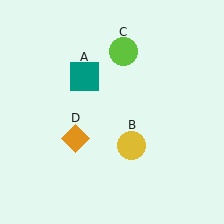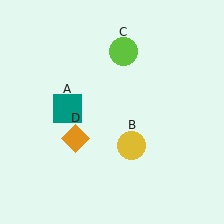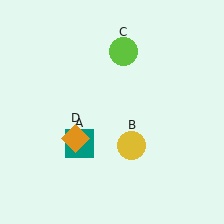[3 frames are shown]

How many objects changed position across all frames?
1 object changed position: teal square (object A).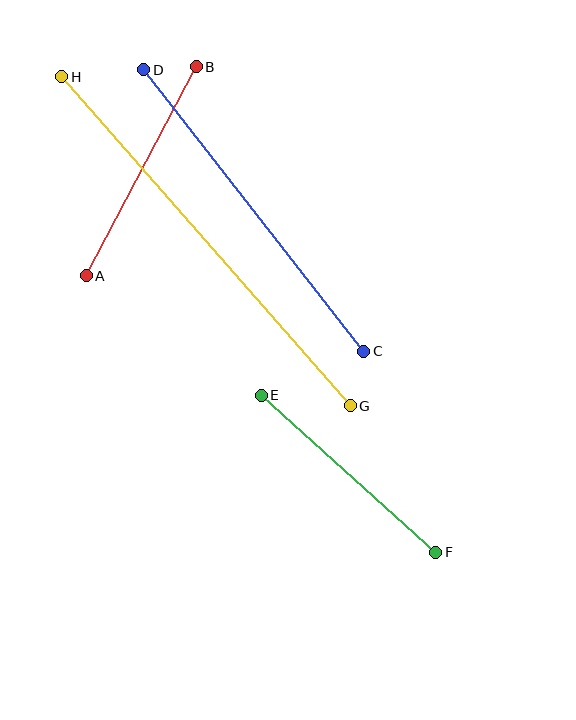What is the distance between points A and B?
The distance is approximately 236 pixels.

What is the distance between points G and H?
The distance is approximately 438 pixels.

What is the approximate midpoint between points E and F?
The midpoint is at approximately (348, 474) pixels.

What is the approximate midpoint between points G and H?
The midpoint is at approximately (206, 241) pixels.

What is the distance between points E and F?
The distance is approximately 235 pixels.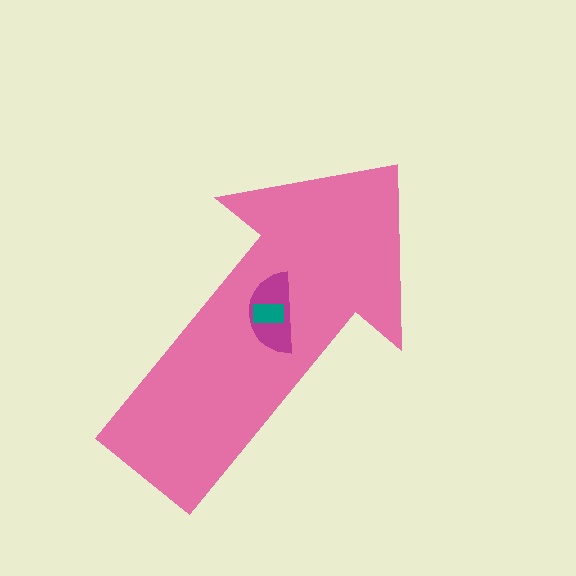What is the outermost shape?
The pink arrow.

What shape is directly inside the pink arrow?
The magenta semicircle.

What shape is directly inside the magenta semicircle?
The teal rectangle.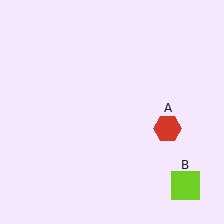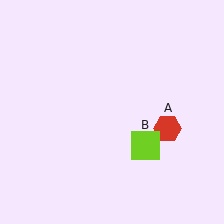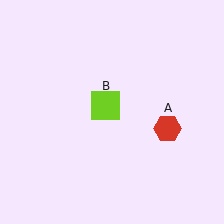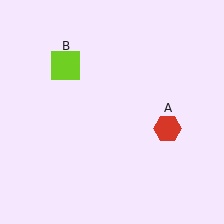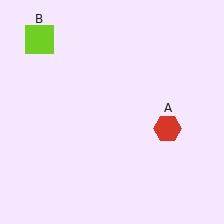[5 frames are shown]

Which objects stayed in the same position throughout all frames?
Red hexagon (object A) remained stationary.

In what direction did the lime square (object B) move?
The lime square (object B) moved up and to the left.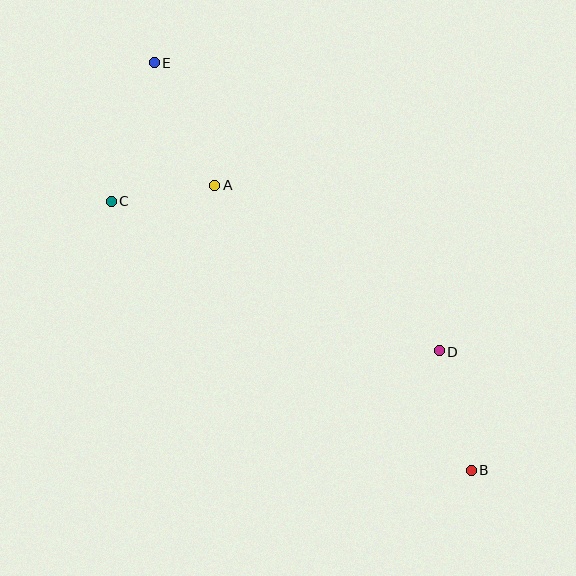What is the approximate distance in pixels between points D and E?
The distance between D and E is approximately 406 pixels.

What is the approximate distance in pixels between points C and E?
The distance between C and E is approximately 145 pixels.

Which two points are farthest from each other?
Points B and E are farthest from each other.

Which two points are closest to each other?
Points A and C are closest to each other.